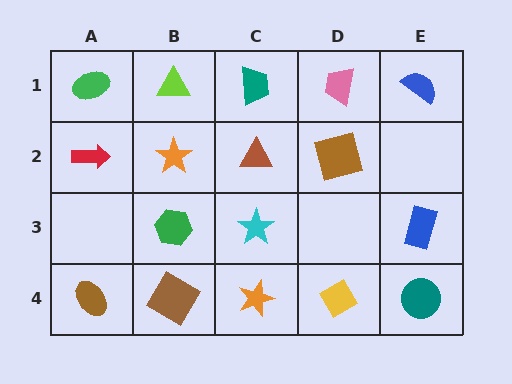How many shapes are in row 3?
3 shapes.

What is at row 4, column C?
An orange star.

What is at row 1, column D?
A pink trapezoid.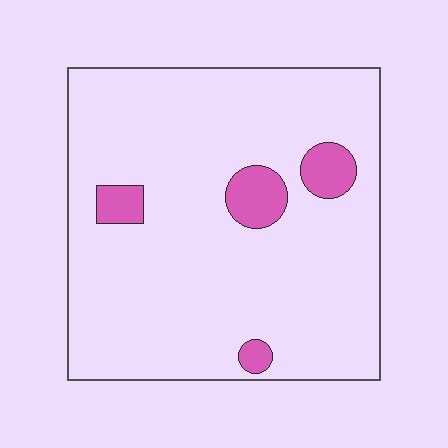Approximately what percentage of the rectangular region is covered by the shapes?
Approximately 10%.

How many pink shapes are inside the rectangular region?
4.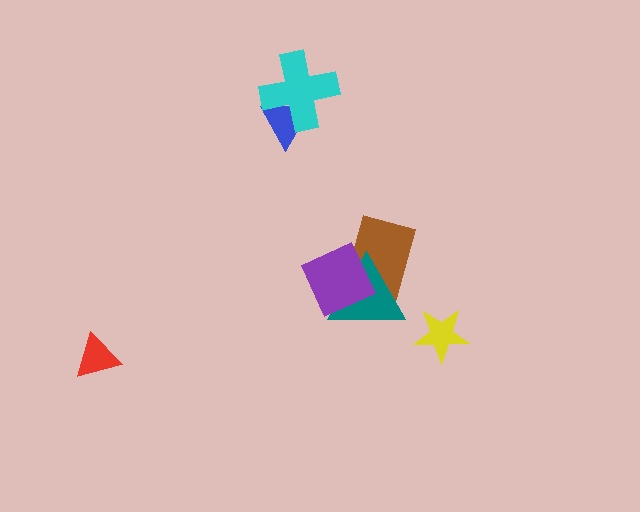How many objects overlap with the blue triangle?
1 object overlaps with the blue triangle.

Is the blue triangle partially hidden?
Yes, it is partially covered by another shape.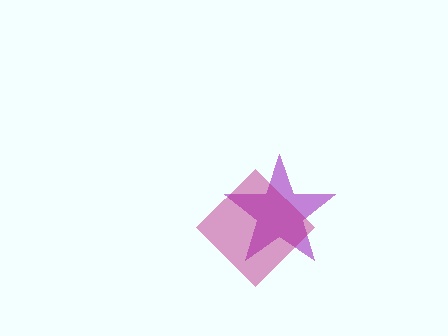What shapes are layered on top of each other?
The layered shapes are: a purple star, a magenta diamond.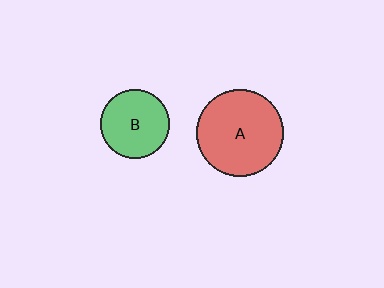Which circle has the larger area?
Circle A (red).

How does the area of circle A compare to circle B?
Approximately 1.6 times.